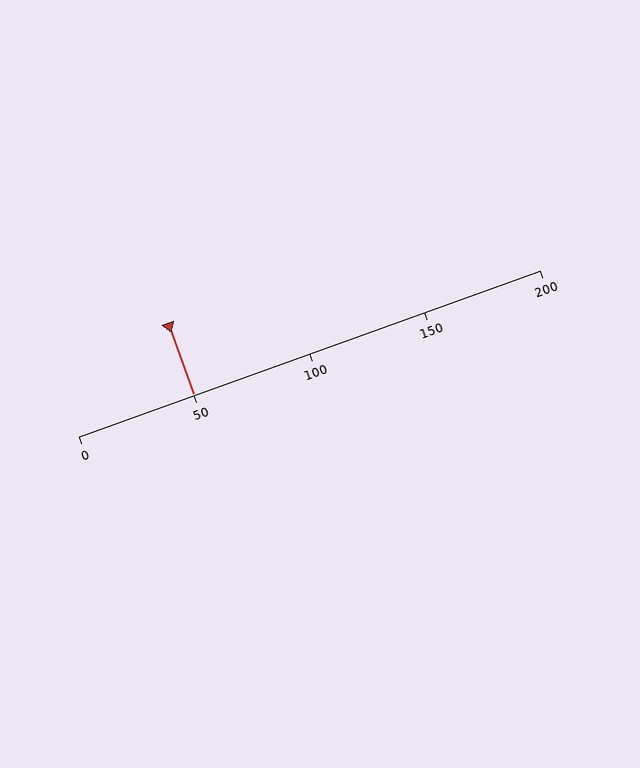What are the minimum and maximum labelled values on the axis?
The axis runs from 0 to 200.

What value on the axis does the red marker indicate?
The marker indicates approximately 50.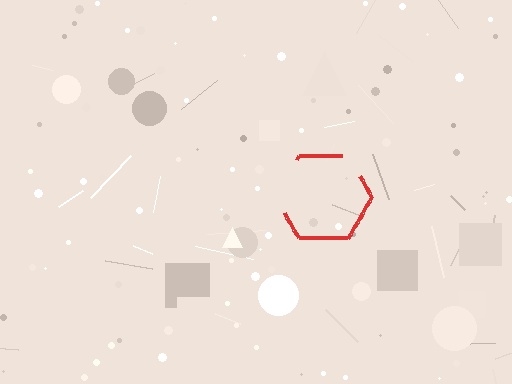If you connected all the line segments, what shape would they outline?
They would outline a hexagon.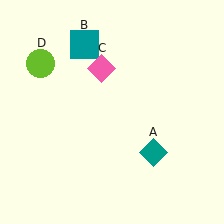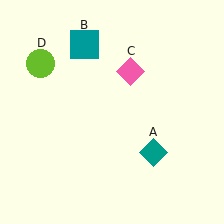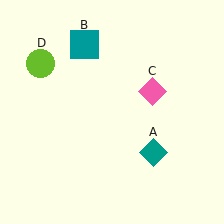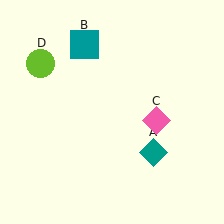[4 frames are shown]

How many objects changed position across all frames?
1 object changed position: pink diamond (object C).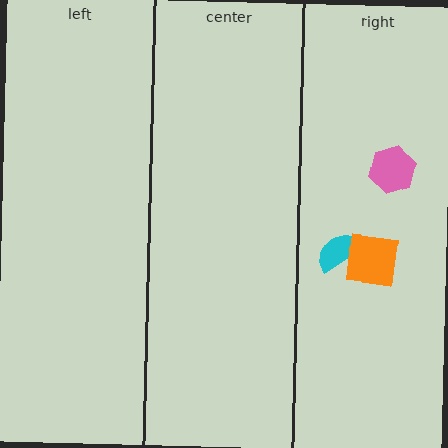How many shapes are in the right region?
3.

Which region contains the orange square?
The right region.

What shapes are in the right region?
The cyan semicircle, the orange square, the pink hexagon.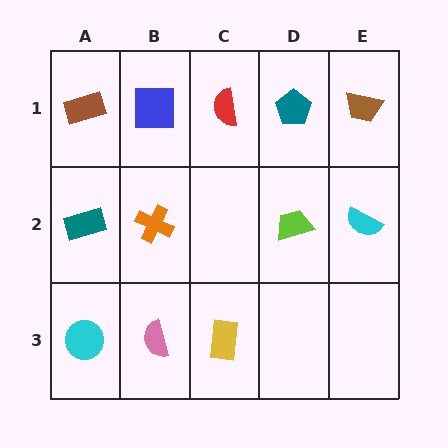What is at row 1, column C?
A red semicircle.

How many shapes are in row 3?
3 shapes.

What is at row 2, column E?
A cyan semicircle.